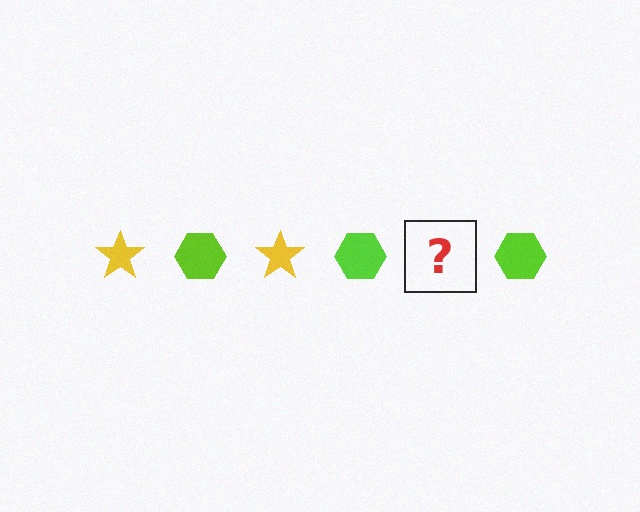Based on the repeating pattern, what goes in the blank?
The blank should be a yellow star.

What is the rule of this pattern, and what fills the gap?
The rule is that the pattern alternates between yellow star and lime hexagon. The gap should be filled with a yellow star.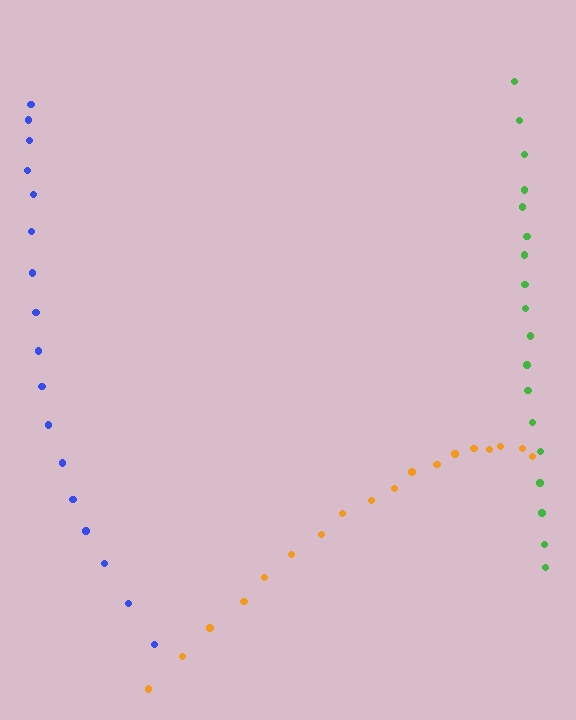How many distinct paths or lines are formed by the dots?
There are 3 distinct paths.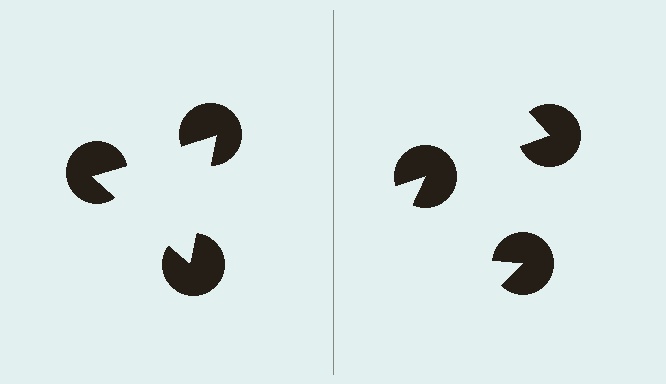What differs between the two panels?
The pac-man discs are positioned identically on both sides; only the wedge orientations differ. On the left they align to a triangle; on the right they are misaligned.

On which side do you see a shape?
An illusory triangle appears on the left side. On the right side the wedge cuts are rotated, so no coherent shape forms.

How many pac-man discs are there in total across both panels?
6 — 3 on each side.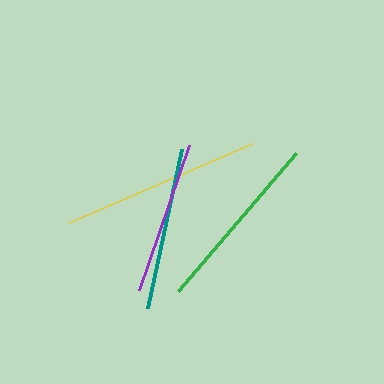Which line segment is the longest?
The yellow line is the longest at approximately 199 pixels.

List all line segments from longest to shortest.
From longest to shortest: yellow, green, teal, purple.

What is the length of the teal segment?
The teal segment is approximately 163 pixels long.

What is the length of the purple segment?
The purple segment is approximately 153 pixels long.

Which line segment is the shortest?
The purple line is the shortest at approximately 153 pixels.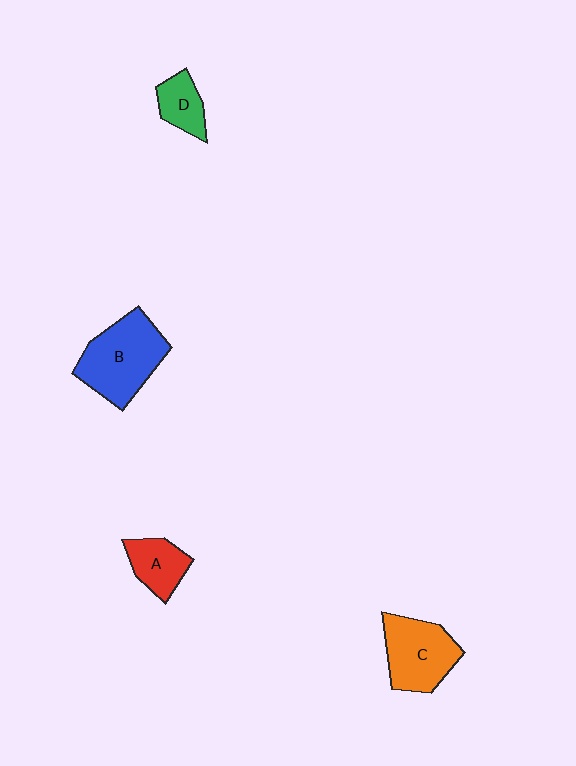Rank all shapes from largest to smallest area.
From largest to smallest: B (blue), C (orange), A (red), D (green).